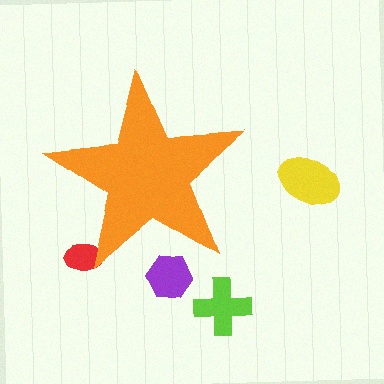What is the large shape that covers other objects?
An orange star.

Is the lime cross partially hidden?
No, the lime cross is fully visible.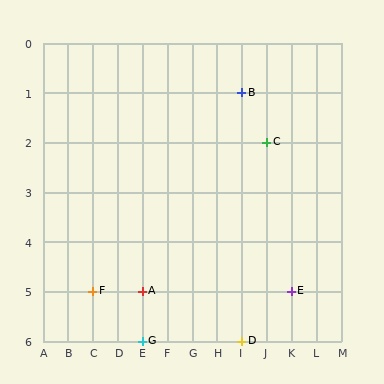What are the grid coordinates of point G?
Point G is at grid coordinates (E, 6).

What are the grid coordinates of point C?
Point C is at grid coordinates (J, 2).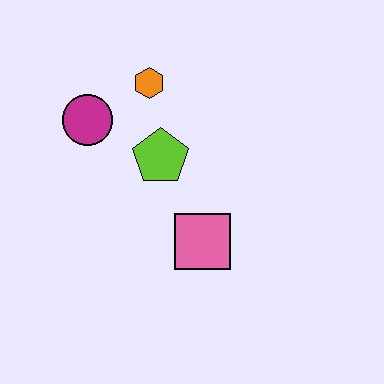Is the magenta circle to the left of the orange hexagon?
Yes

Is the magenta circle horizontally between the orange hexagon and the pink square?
No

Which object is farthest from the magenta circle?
The pink square is farthest from the magenta circle.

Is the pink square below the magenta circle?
Yes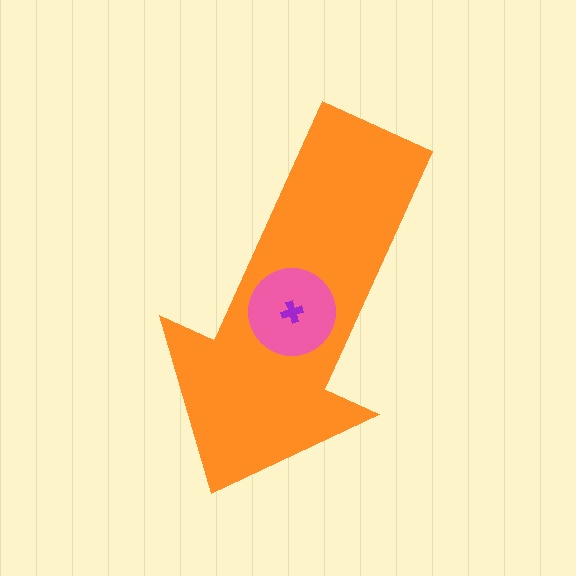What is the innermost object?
The purple cross.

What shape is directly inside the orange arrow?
The pink circle.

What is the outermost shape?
The orange arrow.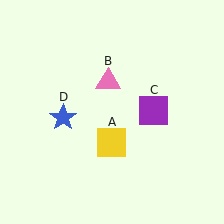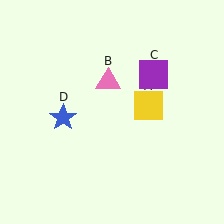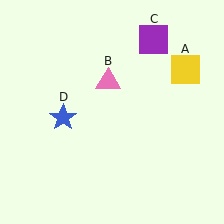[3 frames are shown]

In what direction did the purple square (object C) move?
The purple square (object C) moved up.